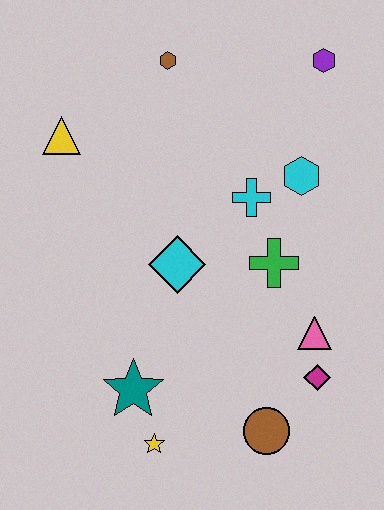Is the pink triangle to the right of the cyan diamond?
Yes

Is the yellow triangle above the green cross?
Yes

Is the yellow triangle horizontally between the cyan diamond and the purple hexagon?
No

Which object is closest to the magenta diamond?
The pink triangle is closest to the magenta diamond.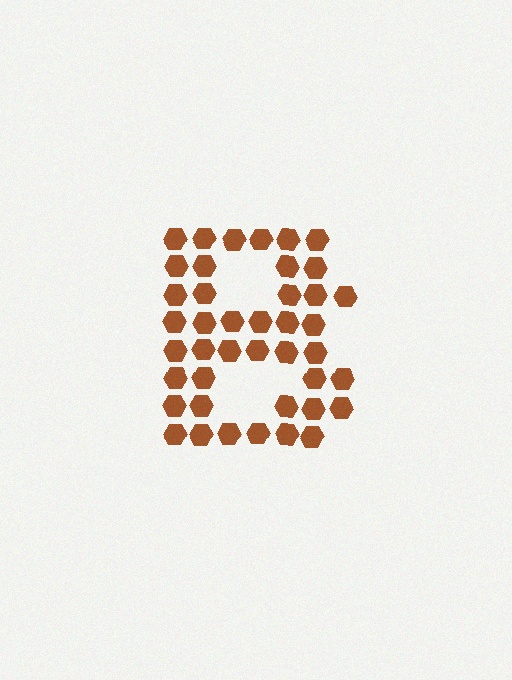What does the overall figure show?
The overall figure shows the letter B.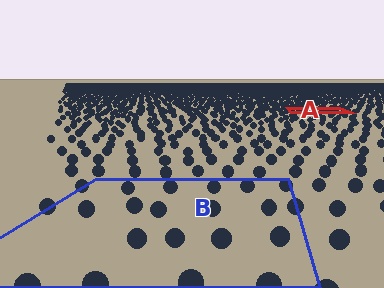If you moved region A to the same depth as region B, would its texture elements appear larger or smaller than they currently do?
They would appear larger. At a closer depth, the same texture elements are projected at a bigger on-screen size.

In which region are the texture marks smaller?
The texture marks are smaller in region A, because it is farther away.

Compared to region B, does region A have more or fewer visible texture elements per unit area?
Region A has more texture elements per unit area — they are packed more densely because it is farther away.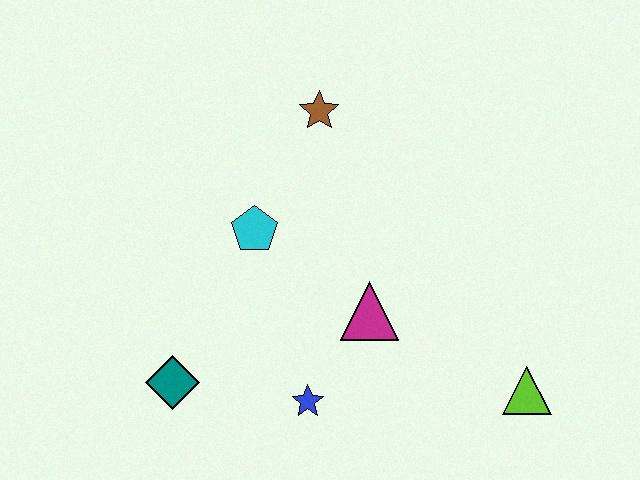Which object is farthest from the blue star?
The brown star is farthest from the blue star.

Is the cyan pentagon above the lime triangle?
Yes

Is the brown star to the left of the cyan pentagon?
No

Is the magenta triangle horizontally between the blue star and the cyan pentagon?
No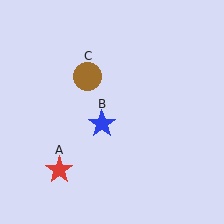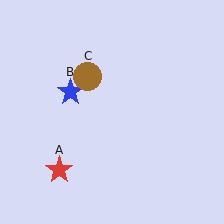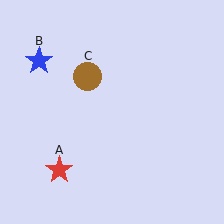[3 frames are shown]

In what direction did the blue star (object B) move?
The blue star (object B) moved up and to the left.